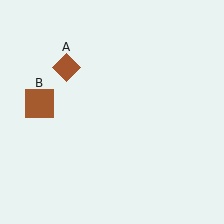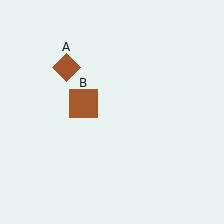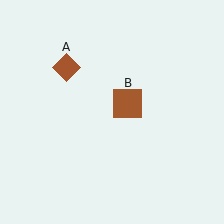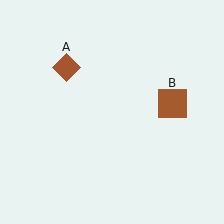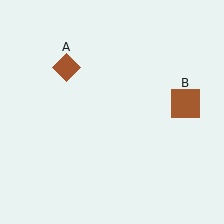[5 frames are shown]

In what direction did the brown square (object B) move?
The brown square (object B) moved right.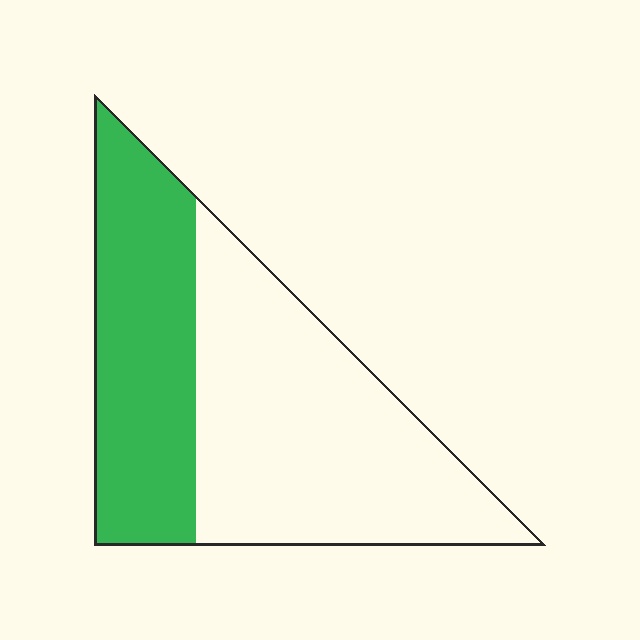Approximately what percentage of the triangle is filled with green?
Approximately 40%.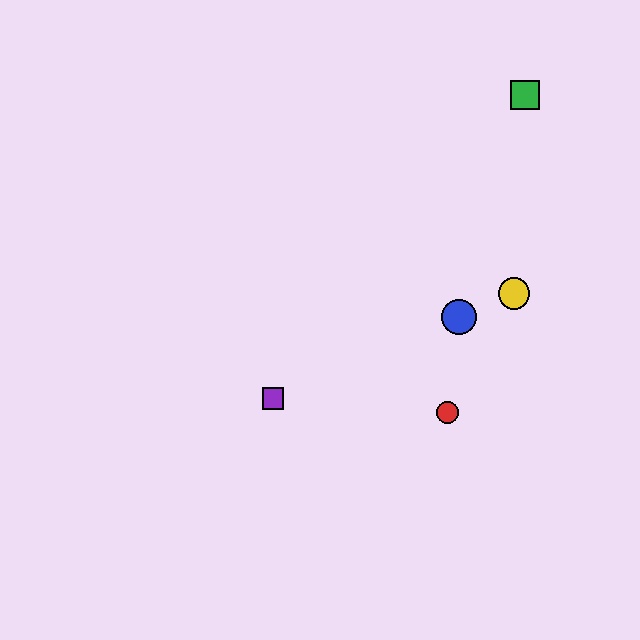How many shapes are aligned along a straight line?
3 shapes (the blue circle, the yellow circle, the purple square) are aligned along a straight line.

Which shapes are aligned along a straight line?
The blue circle, the yellow circle, the purple square are aligned along a straight line.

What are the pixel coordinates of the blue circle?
The blue circle is at (459, 317).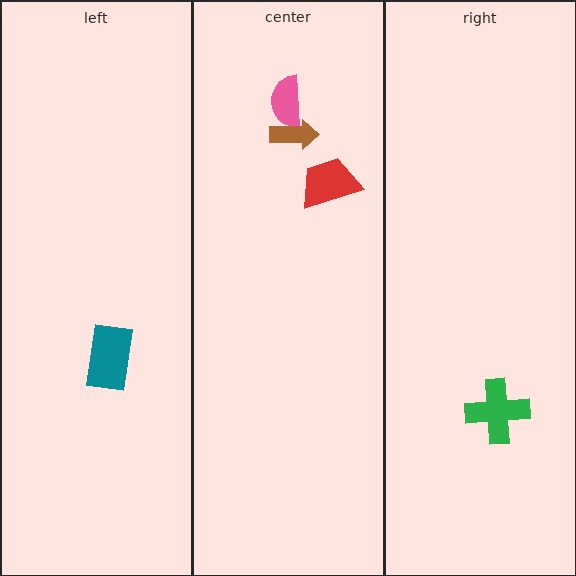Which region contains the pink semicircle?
The center region.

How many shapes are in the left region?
1.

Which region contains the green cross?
The right region.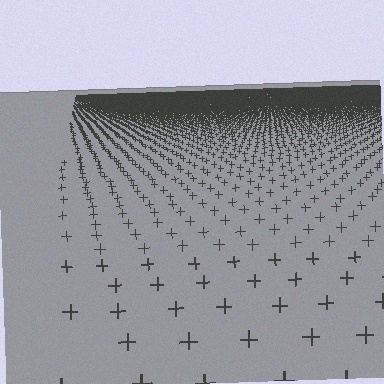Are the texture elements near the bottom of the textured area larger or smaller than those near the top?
Larger. Near the bottom, elements are closer to the viewer and appear at a bigger on-screen size.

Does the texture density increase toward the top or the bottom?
Density increases toward the top.